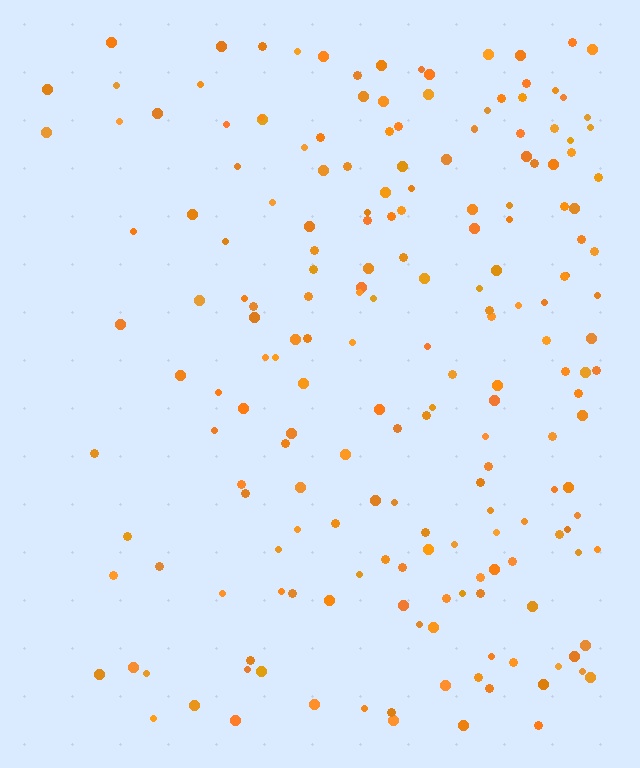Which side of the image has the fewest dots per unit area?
The left.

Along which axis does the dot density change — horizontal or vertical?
Horizontal.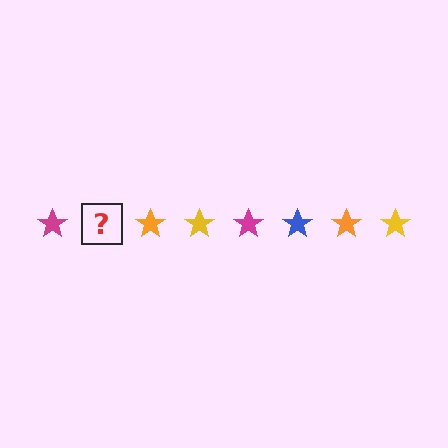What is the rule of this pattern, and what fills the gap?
The rule is that the pattern cycles through magenta, blue, orange, yellow stars. The gap should be filled with a blue star.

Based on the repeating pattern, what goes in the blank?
The blank should be a blue star.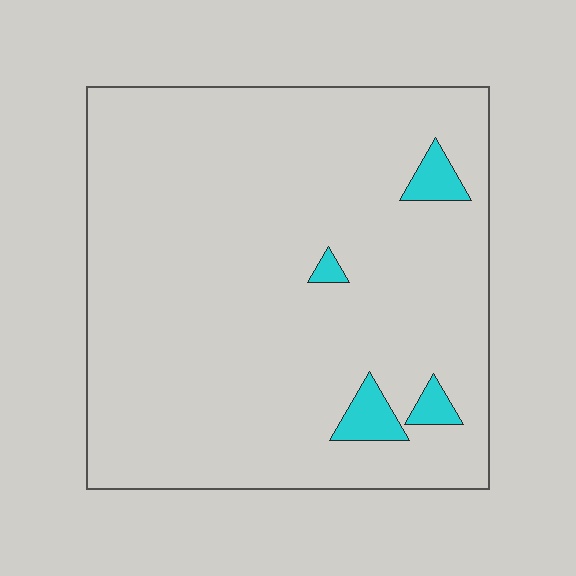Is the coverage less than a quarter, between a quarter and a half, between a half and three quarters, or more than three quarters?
Less than a quarter.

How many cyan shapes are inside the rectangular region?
4.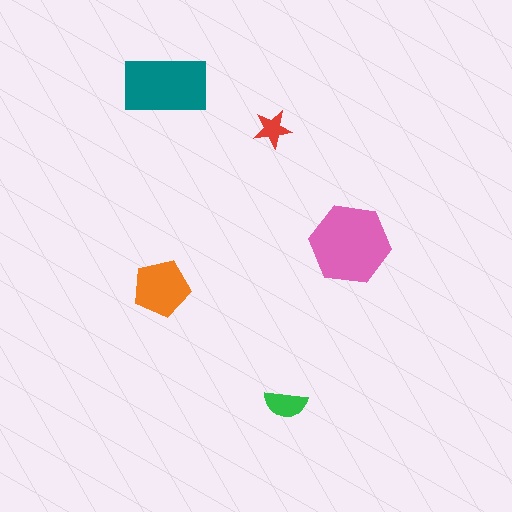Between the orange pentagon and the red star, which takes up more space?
The orange pentagon.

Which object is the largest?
The pink hexagon.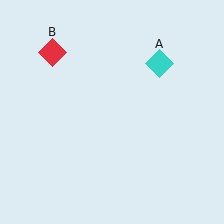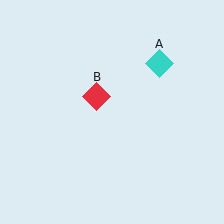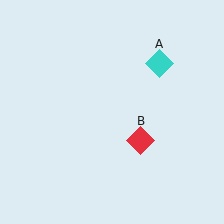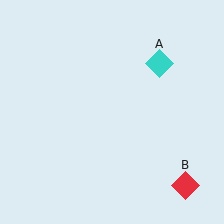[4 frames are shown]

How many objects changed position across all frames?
1 object changed position: red diamond (object B).